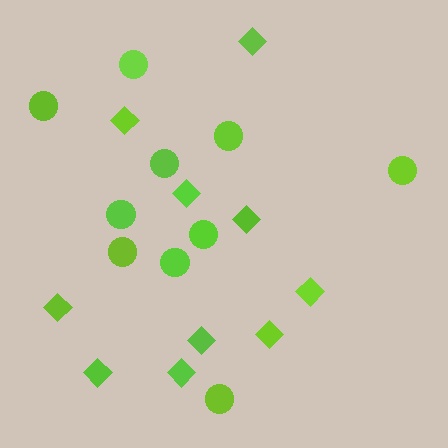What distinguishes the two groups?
There are 2 groups: one group of diamonds (10) and one group of circles (10).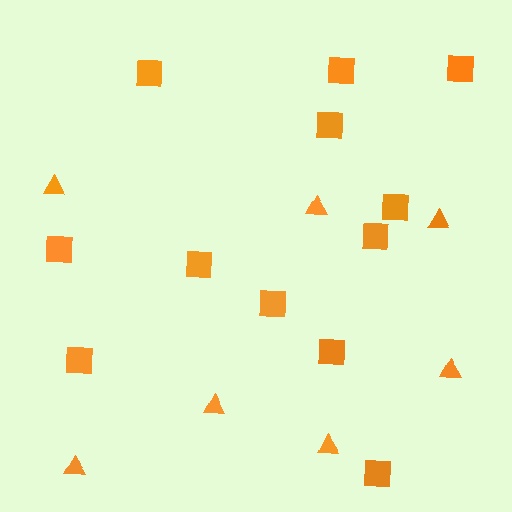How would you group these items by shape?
There are 2 groups: one group of triangles (7) and one group of squares (12).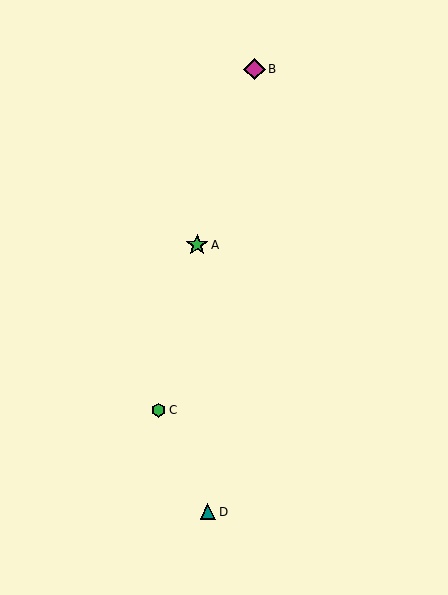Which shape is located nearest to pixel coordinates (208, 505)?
The teal triangle (labeled D) at (208, 512) is nearest to that location.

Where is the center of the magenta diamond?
The center of the magenta diamond is at (254, 69).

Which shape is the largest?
The green star (labeled A) is the largest.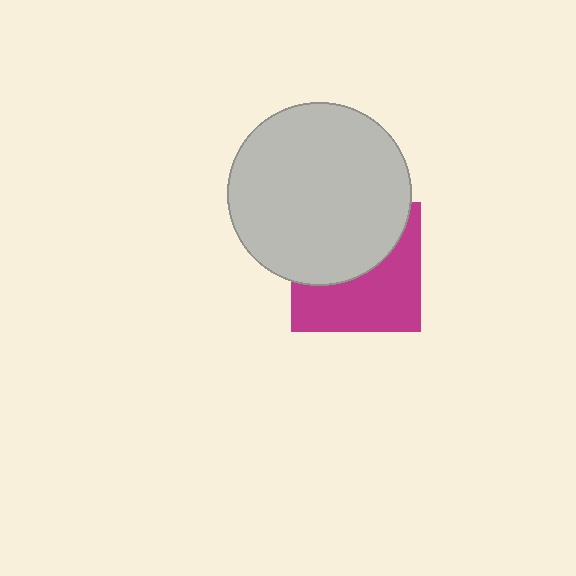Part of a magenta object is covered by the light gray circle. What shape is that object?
It is a square.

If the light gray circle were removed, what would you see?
You would see the complete magenta square.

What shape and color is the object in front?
The object in front is a light gray circle.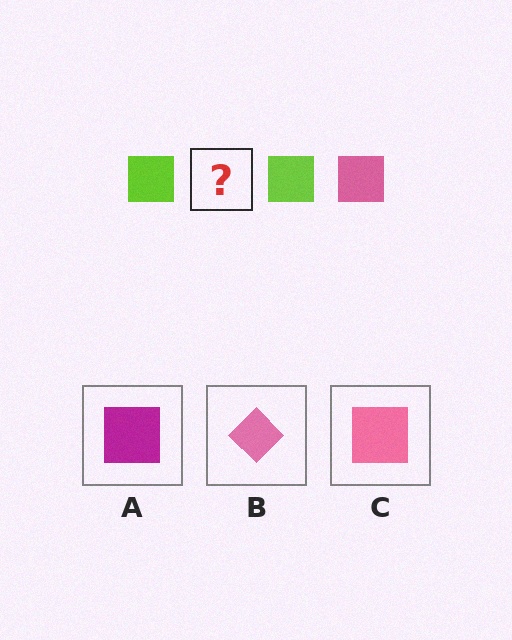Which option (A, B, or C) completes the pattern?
C.